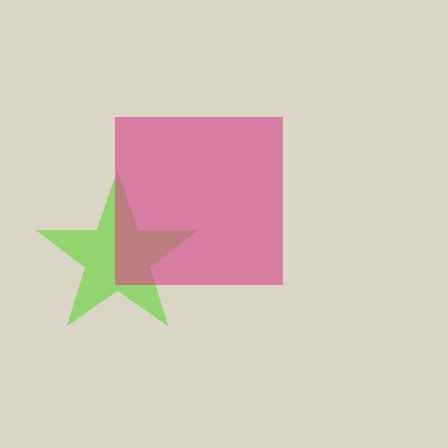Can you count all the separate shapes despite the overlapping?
Yes, there are 2 separate shapes.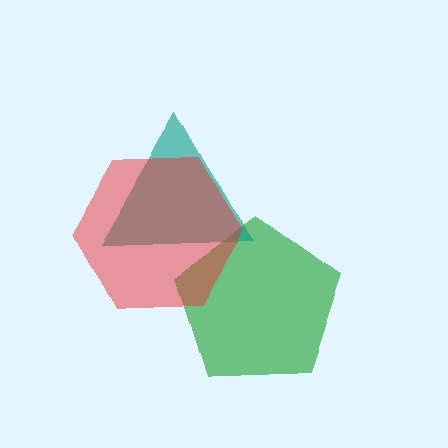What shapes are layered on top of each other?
The layered shapes are: a green pentagon, a teal triangle, a red hexagon.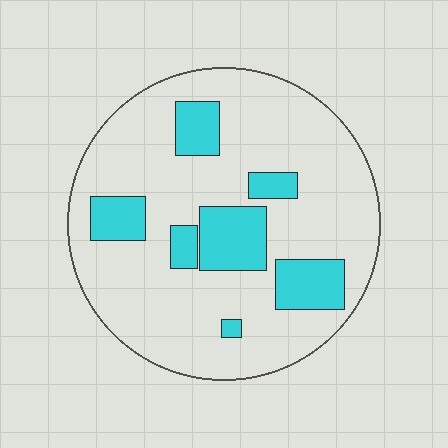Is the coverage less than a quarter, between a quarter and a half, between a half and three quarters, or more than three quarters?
Less than a quarter.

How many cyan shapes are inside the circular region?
7.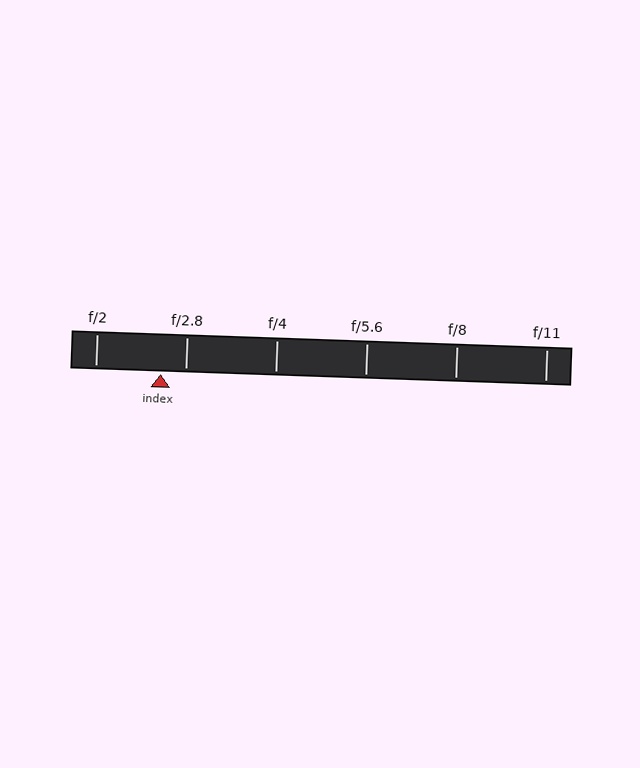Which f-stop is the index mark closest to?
The index mark is closest to f/2.8.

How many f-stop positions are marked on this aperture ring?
There are 6 f-stop positions marked.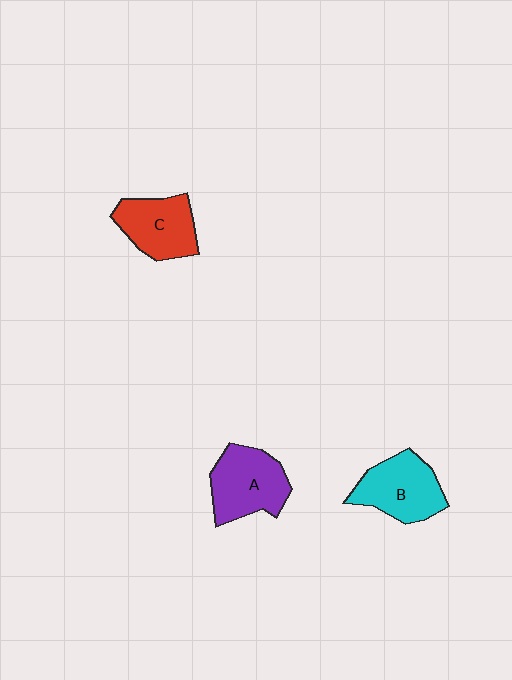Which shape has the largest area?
Shape A (purple).